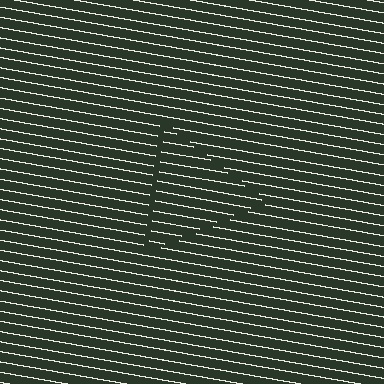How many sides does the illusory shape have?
3 sides — the line-ends trace a triangle.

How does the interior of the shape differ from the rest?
The interior of the shape contains the same grating, shifted by half a period — the contour is defined by the phase discontinuity where line-ends from the inner and outer gratings abut.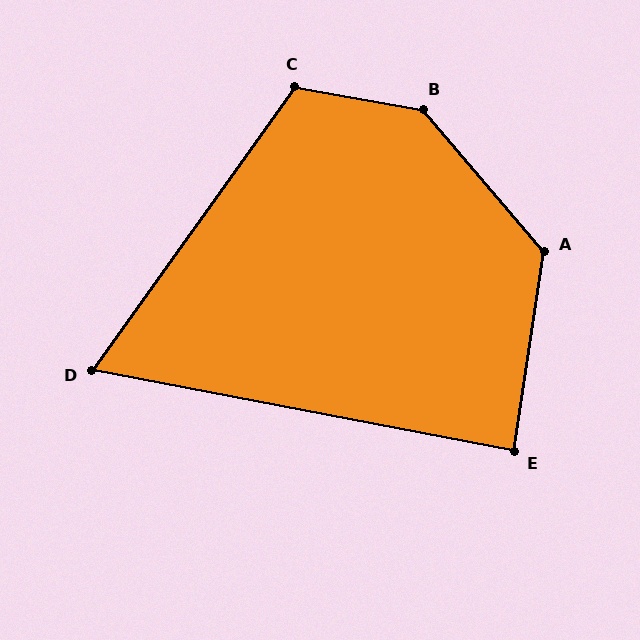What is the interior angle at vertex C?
Approximately 116 degrees (obtuse).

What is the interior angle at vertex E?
Approximately 88 degrees (approximately right).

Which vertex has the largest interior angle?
B, at approximately 140 degrees.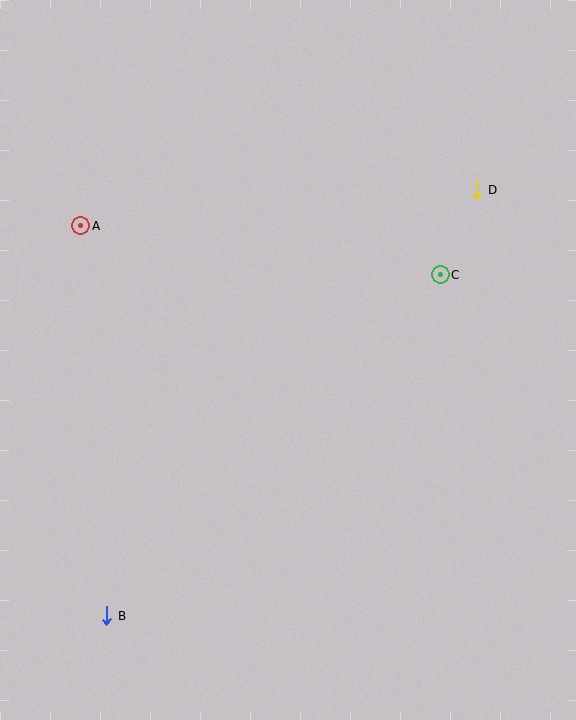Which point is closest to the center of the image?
Point C at (440, 275) is closest to the center.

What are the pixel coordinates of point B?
Point B is at (107, 616).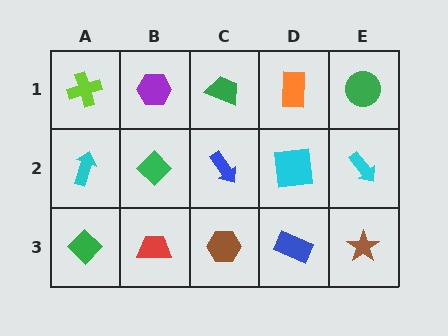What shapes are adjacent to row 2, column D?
An orange rectangle (row 1, column D), a blue rectangle (row 3, column D), a blue arrow (row 2, column C), a cyan arrow (row 2, column E).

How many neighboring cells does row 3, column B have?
3.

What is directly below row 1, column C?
A blue arrow.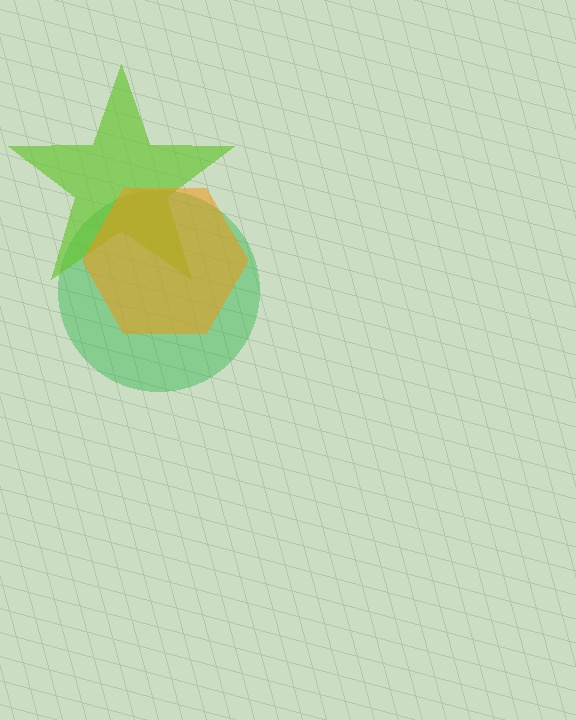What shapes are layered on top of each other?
The layered shapes are: a green circle, a lime star, an orange hexagon.